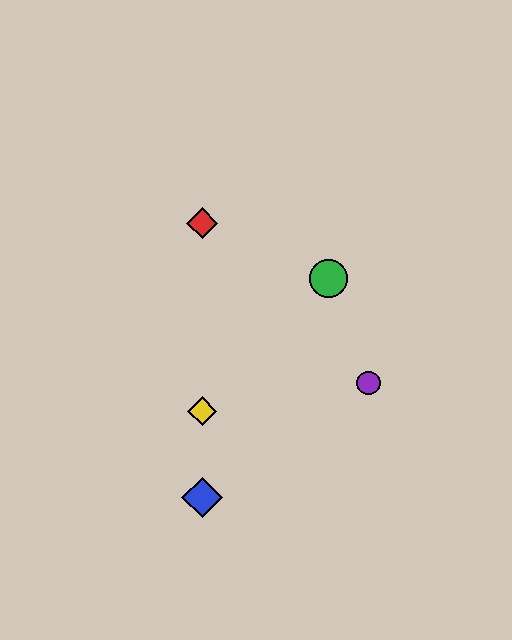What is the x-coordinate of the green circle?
The green circle is at x≈329.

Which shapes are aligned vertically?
The red diamond, the blue diamond, the yellow diamond are aligned vertically.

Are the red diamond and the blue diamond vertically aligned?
Yes, both are at x≈202.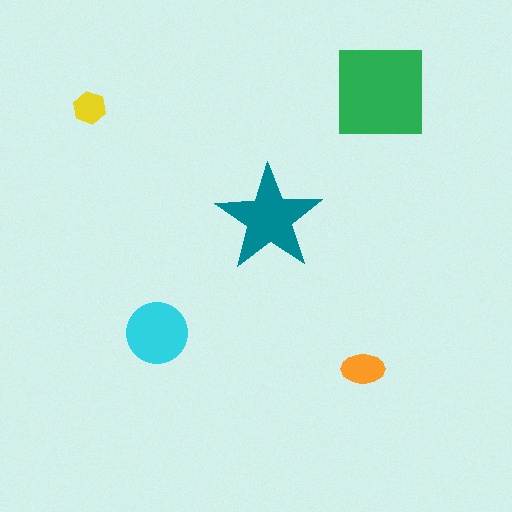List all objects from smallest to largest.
The yellow hexagon, the orange ellipse, the cyan circle, the teal star, the green square.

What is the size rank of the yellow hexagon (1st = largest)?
5th.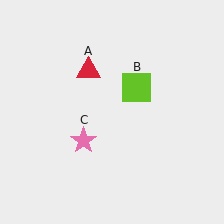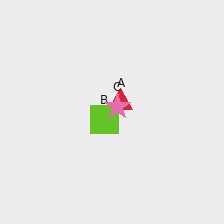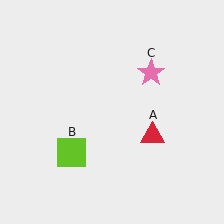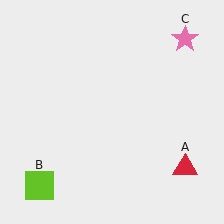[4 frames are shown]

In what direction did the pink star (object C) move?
The pink star (object C) moved up and to the right.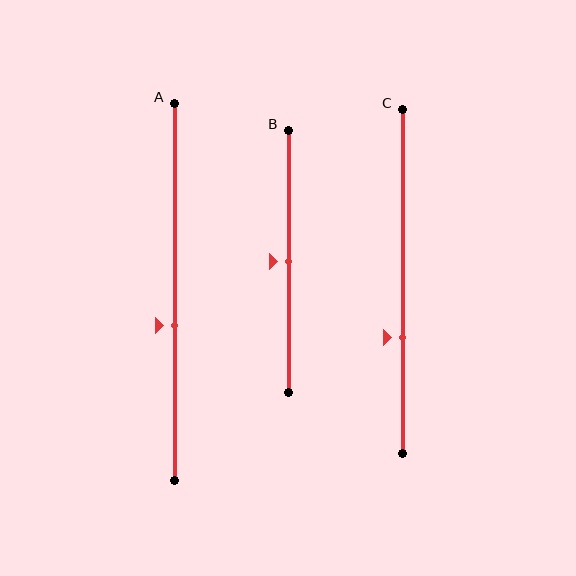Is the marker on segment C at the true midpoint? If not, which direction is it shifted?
No, the marker on segment C is shifted downward by about 16% of the segment length.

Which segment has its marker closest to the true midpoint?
Segment B has its marker closest to the true midpoint.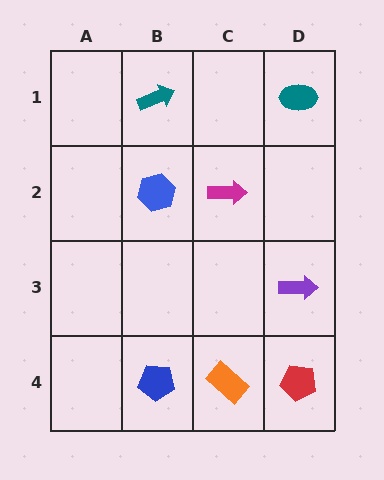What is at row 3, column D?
A purple arrow.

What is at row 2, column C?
A magenta arrow.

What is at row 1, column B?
A teal arrow.